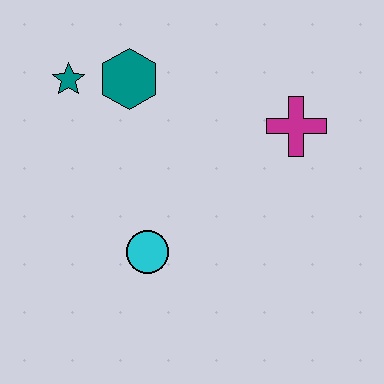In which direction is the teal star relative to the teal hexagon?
The teal star is to the left of the teal hexagon.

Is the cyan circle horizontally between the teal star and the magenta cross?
Yes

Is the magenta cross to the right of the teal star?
Yes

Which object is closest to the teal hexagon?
The teal star is closest to the teal hexagon.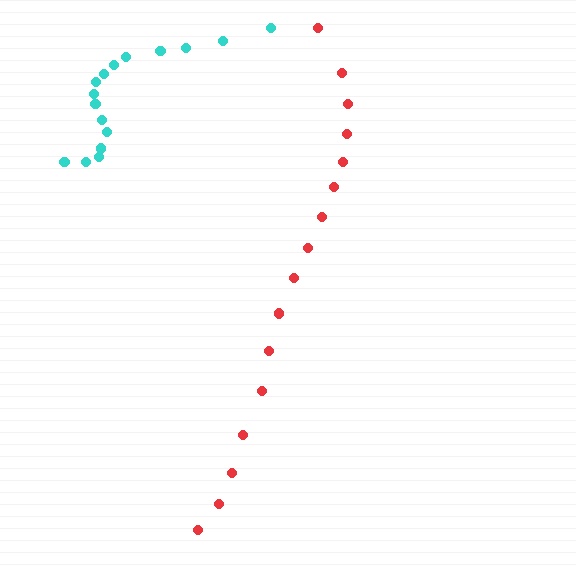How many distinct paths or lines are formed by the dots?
There are 2 distinct paths.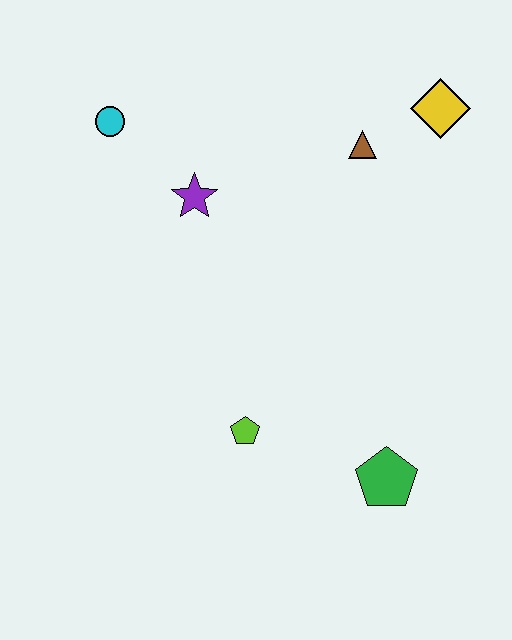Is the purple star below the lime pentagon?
No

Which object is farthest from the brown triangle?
The green pentagon is farthest from the brown triangle.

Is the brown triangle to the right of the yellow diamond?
No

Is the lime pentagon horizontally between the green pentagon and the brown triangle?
No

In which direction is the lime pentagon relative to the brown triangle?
The lime pentagon is below the brown triangle.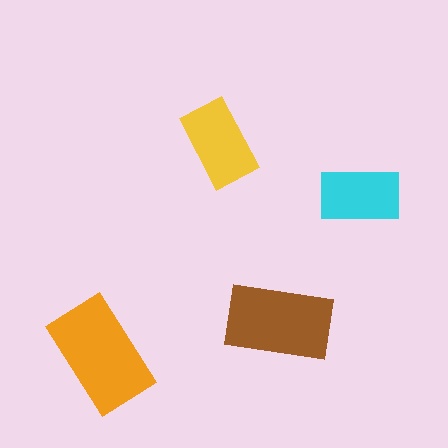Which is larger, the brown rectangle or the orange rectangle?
The orange one.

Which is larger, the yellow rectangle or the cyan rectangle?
The yellow one.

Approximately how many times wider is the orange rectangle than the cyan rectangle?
About 1.5 times wider.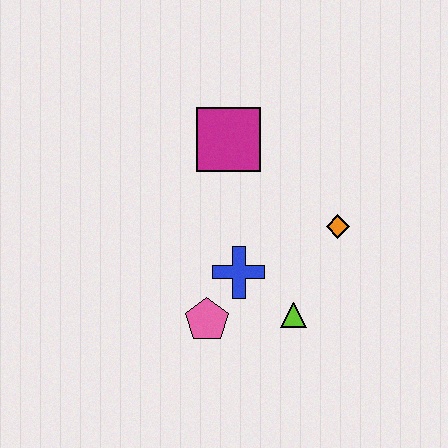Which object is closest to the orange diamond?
The lime triangle is closest to the orange diamond.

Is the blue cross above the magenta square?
No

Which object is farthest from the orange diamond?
The pink pentagon is farthest from the orange diamond.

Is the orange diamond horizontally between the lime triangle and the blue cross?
No